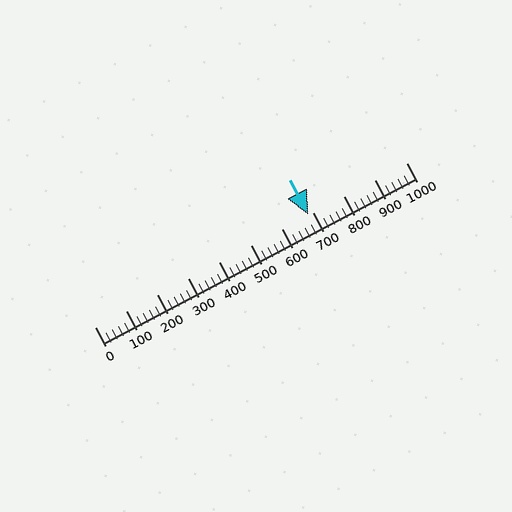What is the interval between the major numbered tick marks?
The major tick marks are spaced 100 units apart.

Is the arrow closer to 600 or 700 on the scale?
The arrow is closer to 700.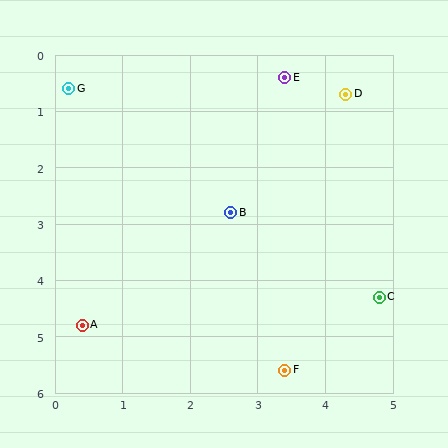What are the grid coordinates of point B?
Point B is at approximately (2.6, 2.8).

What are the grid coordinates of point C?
Point C is at approximately (4.8, 4.3).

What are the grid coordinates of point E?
Point E is at approximately (3.4, 0.4).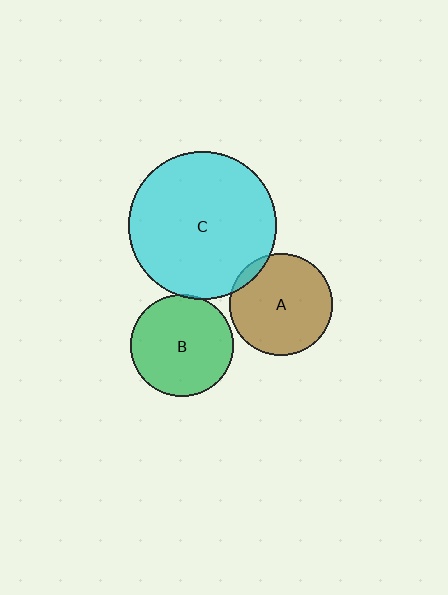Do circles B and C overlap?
Yes.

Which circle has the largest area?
Circle C (cyan).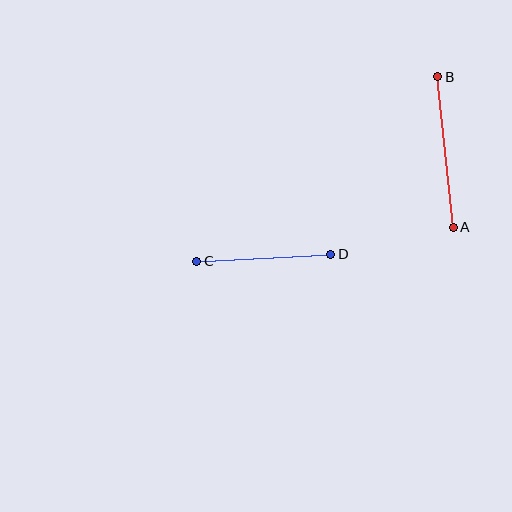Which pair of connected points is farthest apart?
Points A and B are farthest apart.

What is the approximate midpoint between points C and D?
The midpoint is at approximately (264, 258) pixels.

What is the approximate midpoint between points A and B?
The midpoint is at approximately (445, 152) pixels.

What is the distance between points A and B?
The distance is approximately 151 pixels.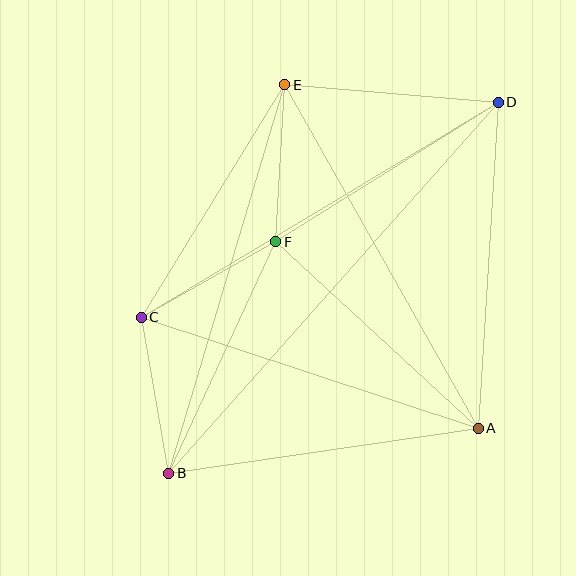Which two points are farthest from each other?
Points B and D are farthest from each other.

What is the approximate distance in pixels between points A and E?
The distance between A and E is approximately 394 pixels.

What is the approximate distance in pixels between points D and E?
The distance between D and E is approximately 214 pixels.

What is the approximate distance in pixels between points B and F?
The distance between B and F is approximately 255 pixels.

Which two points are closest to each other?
Points C and F are closest to each other.